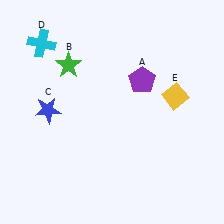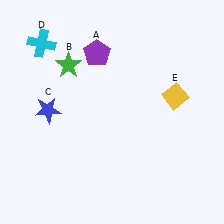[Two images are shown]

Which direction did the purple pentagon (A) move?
The purple pentagon (A) moved left.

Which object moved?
The purple pentagon (A) moved left.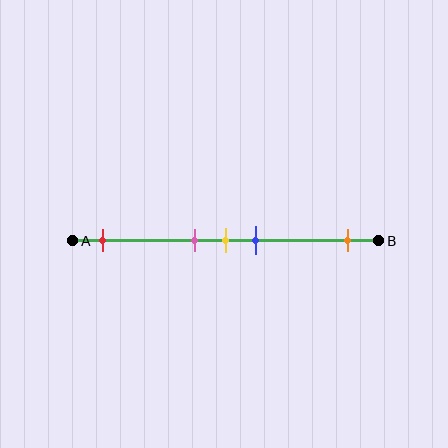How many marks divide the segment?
There are 5 marks dividing the segment.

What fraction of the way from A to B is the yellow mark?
The yellow mark is approximately 50% (0.5) of the way from A to B.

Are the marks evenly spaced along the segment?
No, the marks are not evenly spaced.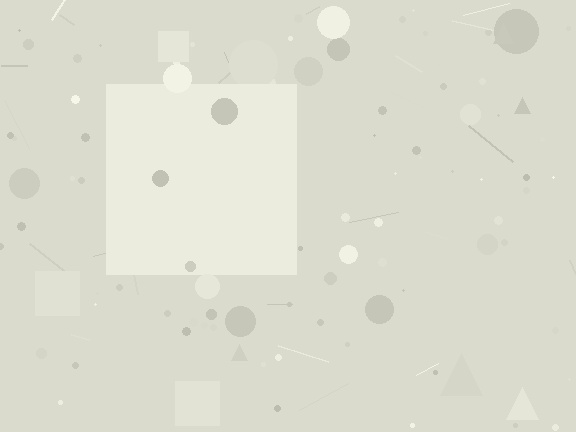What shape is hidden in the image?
A square is hidden in the image.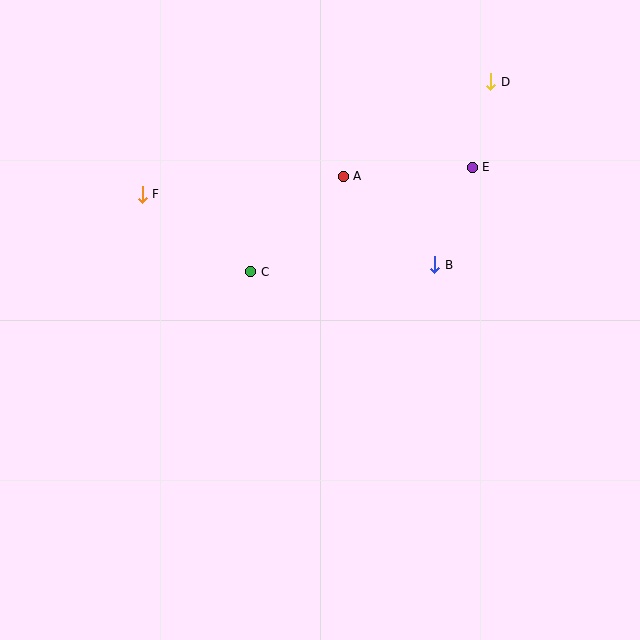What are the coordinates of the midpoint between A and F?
The midpoint between A and F is at (243, 185).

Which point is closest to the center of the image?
Point C at (251, 272) is closest to the center.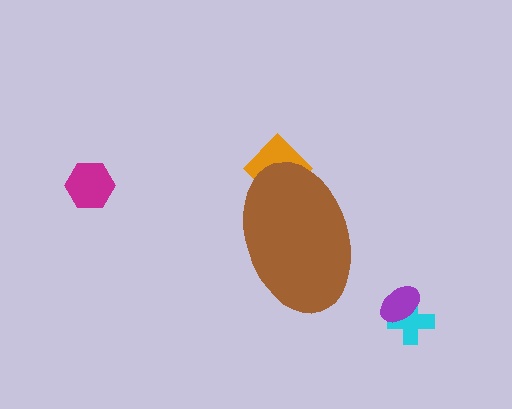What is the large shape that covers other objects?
A brown ellipse.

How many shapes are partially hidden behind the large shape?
1 shape is partially hidden.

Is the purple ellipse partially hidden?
No, the purple ellipse is fully visible.